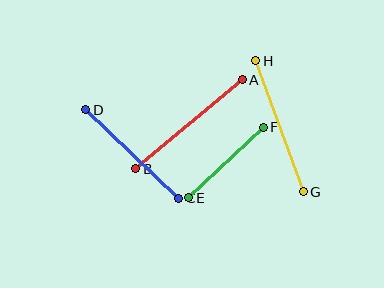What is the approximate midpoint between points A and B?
The midpoint is at approximately (189, 124) pixels.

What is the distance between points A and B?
The distance is approximately 139 pixels.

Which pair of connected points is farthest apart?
Points G and H are farthest apart.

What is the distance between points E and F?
The distance is approximately 103 pixels.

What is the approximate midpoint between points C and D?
The midpoint is at approximately (132, 154) pixels.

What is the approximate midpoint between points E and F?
The midpoint is at approximately (226, 162) pixels.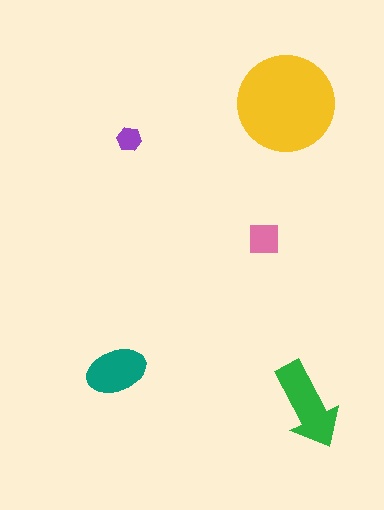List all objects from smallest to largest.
The purple hexagon, the pink square, the teal ellipse, the green arrow, the yellow circle.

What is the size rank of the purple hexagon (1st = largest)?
5th.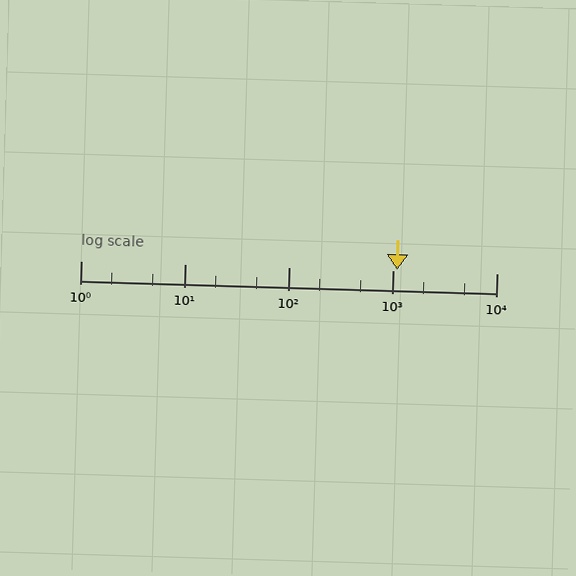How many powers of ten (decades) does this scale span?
The scale spans 4 decades, from 1 to 10000.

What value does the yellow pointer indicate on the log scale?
The pointer indicates approximately 1100.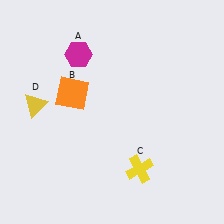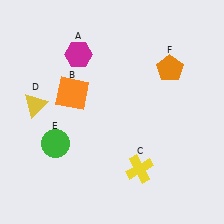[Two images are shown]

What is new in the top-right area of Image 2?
An orange pentagon (F) was added in the top-right area of Image 2.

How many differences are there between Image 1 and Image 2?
There are 2 differences between the two images.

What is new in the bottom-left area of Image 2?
A green circle (E) was added in the bottom-left area of Image 2.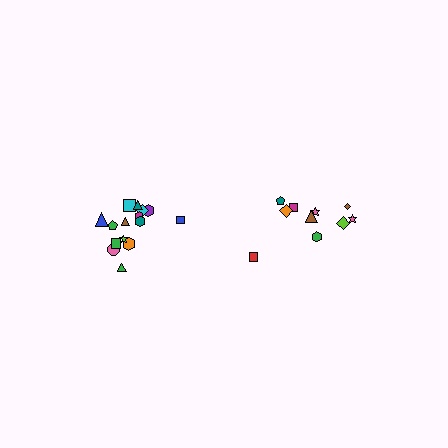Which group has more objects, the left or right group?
The left group.